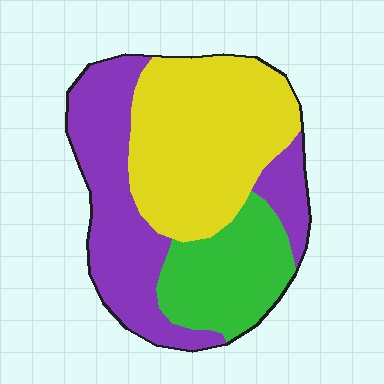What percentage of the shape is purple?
Purple takes up about three eighths (3/8) of the shape.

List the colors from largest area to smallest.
From largest to smallest: yellow, purple, green.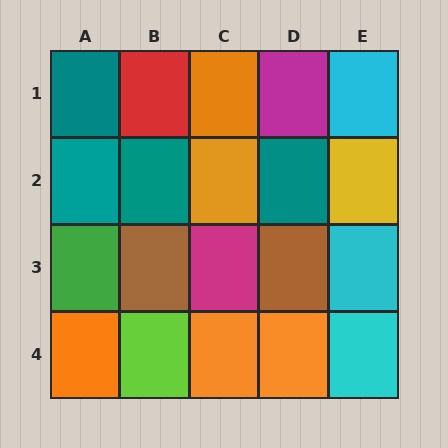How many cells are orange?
5 cells are orange.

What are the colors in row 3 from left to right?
Green, brown, magenta, brown, cyan.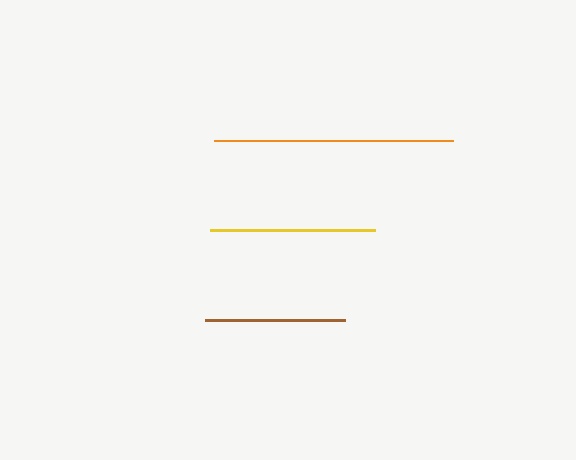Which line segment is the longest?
The orange line is the longest at approximately 239 pixels.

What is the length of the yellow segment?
The yellow segment is approximately 165 pixels long.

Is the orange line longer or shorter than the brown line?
The orange line is longer than the brown line.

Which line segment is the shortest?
The brown line is the shortest at approximately 140 pixels.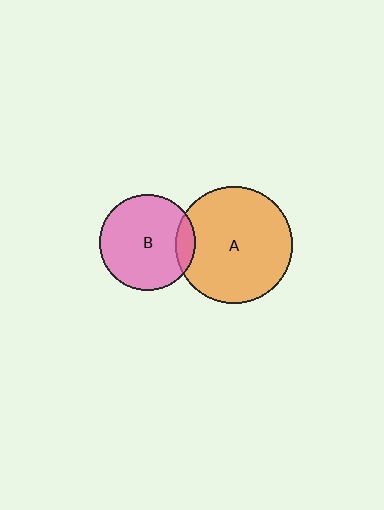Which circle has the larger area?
Circle A (orange).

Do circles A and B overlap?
Yes.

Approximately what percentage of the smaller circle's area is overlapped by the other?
Approximately 10%.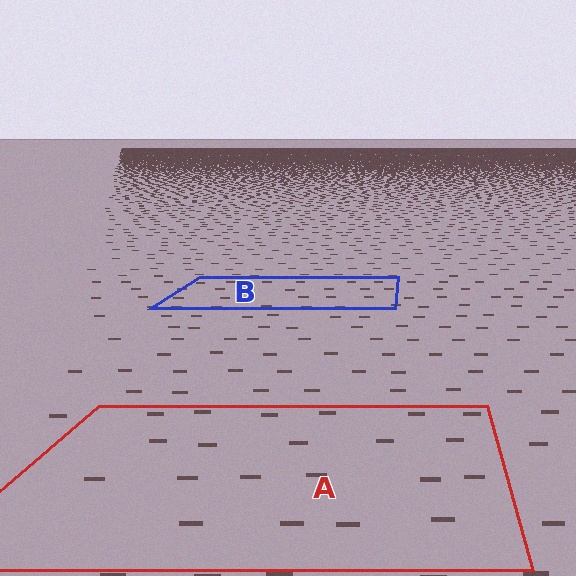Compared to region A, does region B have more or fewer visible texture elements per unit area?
Region B has more texture elements per unit area — they are packed more densely because it is farther away.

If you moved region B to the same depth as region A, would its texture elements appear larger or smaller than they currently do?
They would appear larger. At a closer depth, the same texture elements are projected at a bigger on-screen size.